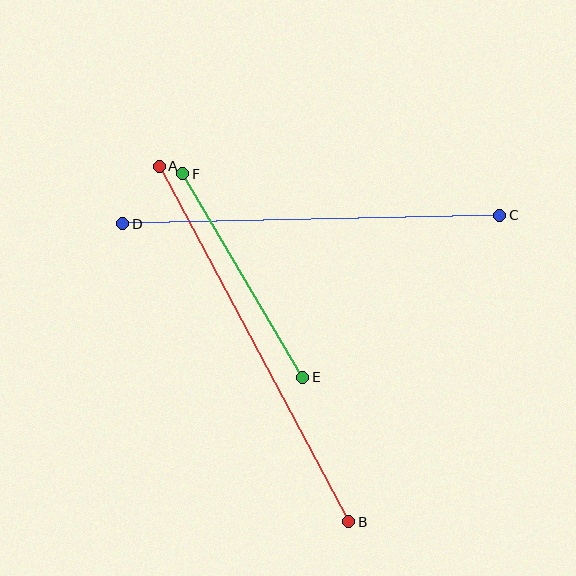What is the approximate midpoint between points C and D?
The midpoint is at approximately (311, 220) pixels.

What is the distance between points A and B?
The distance is approximately 403 pixels.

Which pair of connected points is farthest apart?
Points A and B are farthest apart.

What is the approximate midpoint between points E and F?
The midpoint is at approximately (243, 276) pixels.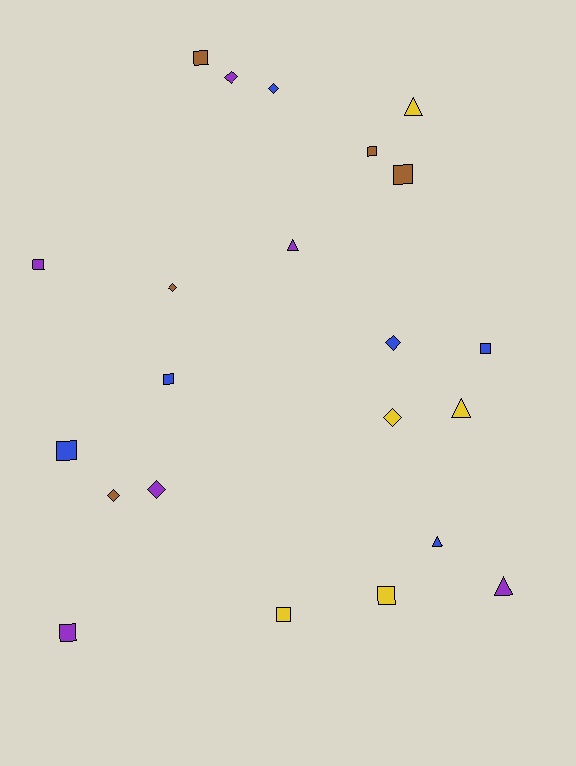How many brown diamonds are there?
There are 2 brown diamonds.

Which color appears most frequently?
Blue, with 6 objects.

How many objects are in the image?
There are 22 objects.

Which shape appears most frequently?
Square, with 10 objects.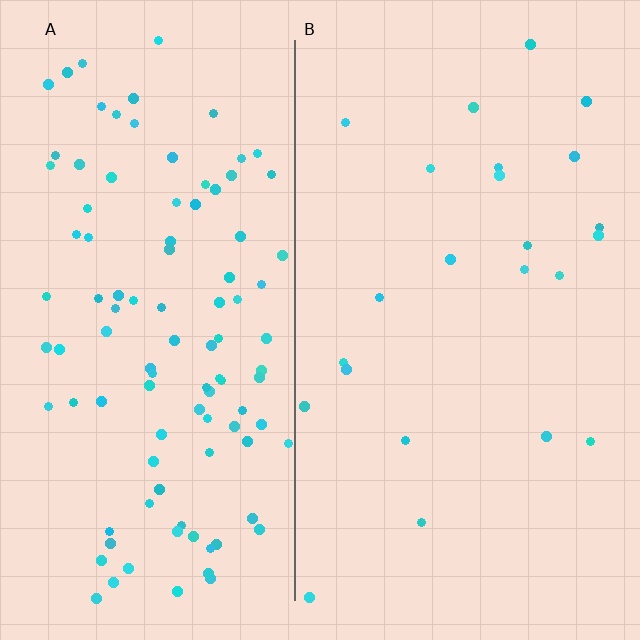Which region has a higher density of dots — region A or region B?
A (the left).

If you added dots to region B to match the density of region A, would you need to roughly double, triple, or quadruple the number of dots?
Approximately quadruple.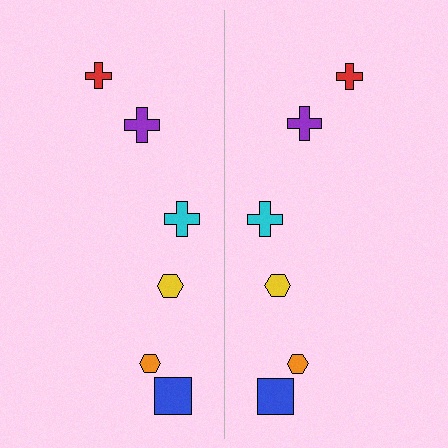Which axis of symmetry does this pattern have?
The pattern has a vertical axis of symmetry running through the center of the image.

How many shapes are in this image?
There are 12 shapes in this image.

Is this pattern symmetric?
Yes, this pattern has bilateral (reflection) symmetry.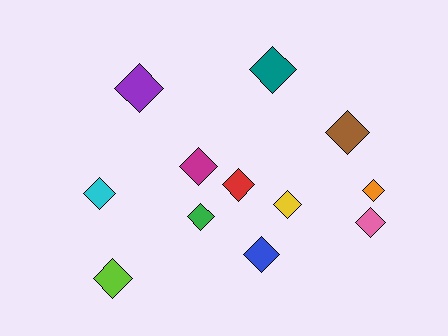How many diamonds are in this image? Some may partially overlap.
There are 12 diamonds.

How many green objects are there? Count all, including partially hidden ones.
There is 1 green object.